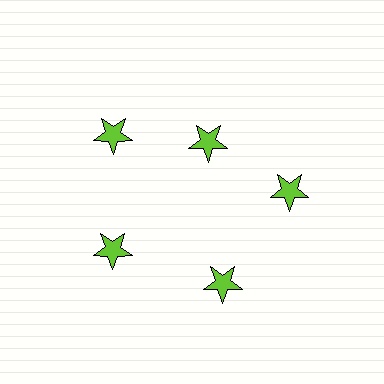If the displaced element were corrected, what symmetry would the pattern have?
It would have 5-fold rotational symmetry — the pattern would map onto itself every 72 degrees.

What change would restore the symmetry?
The symmetry would be restored by moving it outward, back onto the ring so that all 5 stars sit at equal angles and equal distance from the center.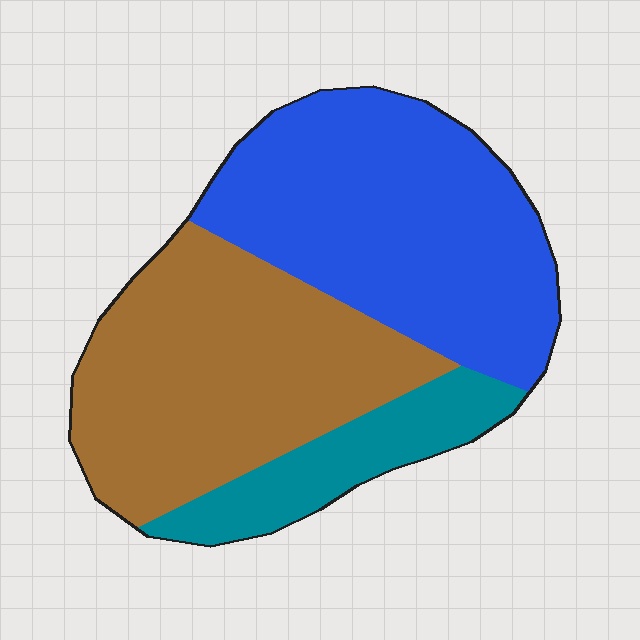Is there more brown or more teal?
Brown.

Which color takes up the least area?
Teal, at roughly 15%.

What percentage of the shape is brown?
Brown covers about 40% of the shape.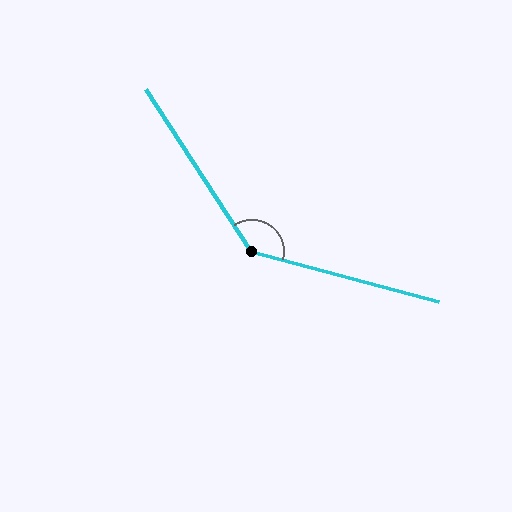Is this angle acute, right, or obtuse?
It is obtuse.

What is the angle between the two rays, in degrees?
Approximately 138 degrees.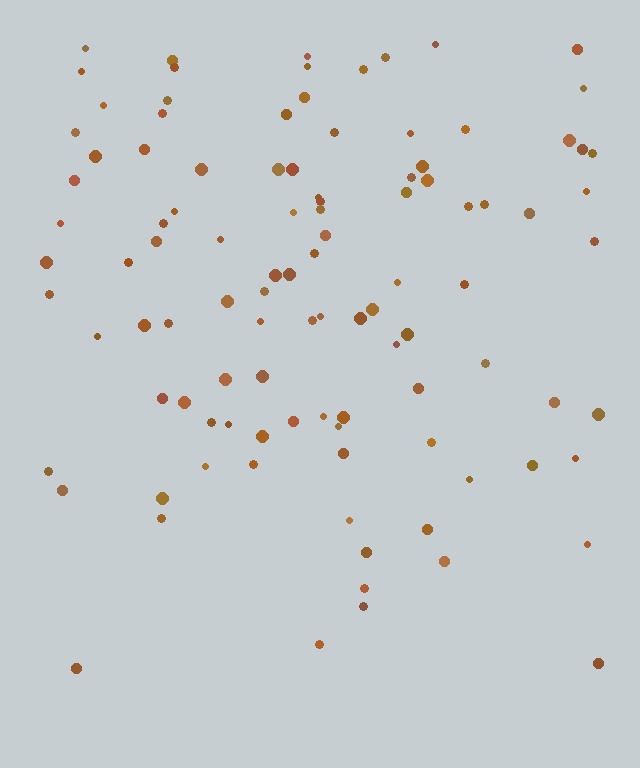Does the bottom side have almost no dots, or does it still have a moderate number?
Still a moderate number, just noticeably fewer than the top.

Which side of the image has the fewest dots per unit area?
The bottom.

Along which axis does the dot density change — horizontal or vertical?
Vertical.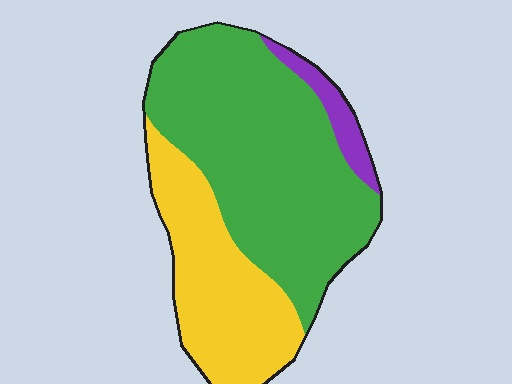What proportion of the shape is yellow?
Yellow takes up about one third (1/3) of the shape.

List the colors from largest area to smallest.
From largest to smallest: green, yellow, purple.